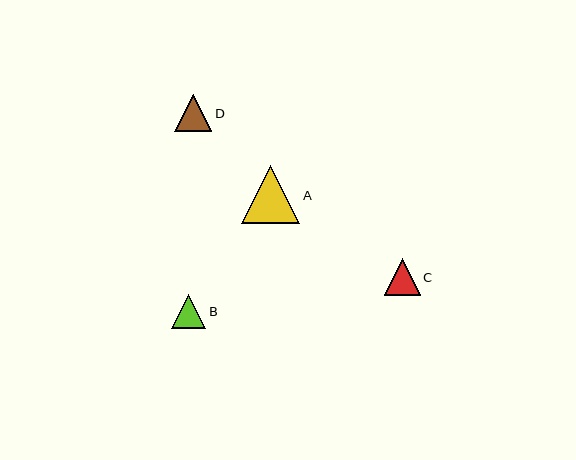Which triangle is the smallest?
Triangle B is the smallest with a size of approximately 34 pixels.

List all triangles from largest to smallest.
From largest to smallest: A, D, C, B.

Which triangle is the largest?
Triangle A is the largest with a size of approximately 58 pixels.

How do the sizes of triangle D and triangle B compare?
Triangle D and triangle B are approximately the same size.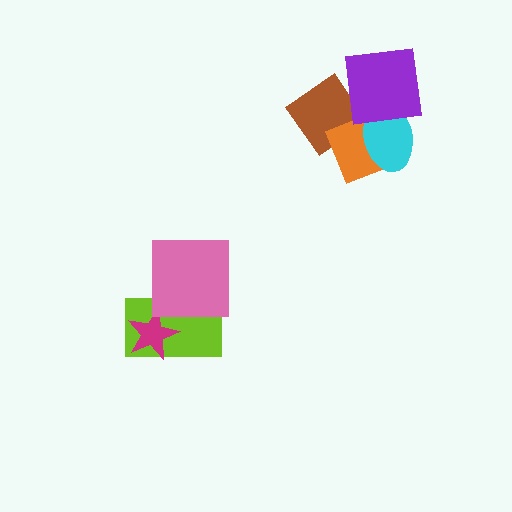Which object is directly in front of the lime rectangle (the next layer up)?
The magenta star is directly in front of the lime rectangle.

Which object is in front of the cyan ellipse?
The purple square is in front of the cyan ellipse.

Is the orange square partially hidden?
Yes, it is partially covered by another shape.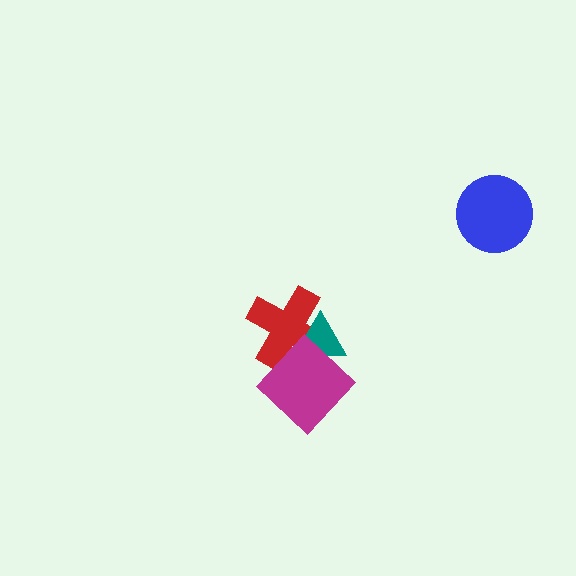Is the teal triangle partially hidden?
Yes, it is partially covered by another shape.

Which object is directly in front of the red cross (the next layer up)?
The teal triangle is directly in front of the red cross.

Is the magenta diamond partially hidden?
No, no other shape covers it.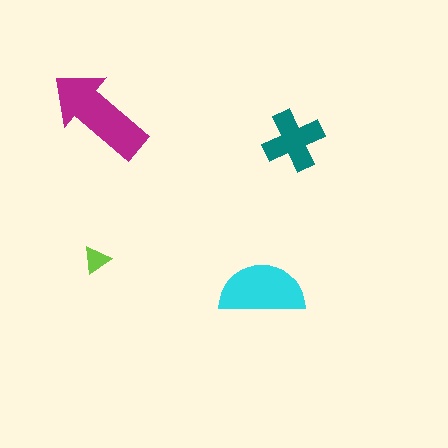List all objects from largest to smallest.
The magenta arrow, the cyan semicircle, the teal cross, the lime triangle.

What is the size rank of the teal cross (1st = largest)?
3rd.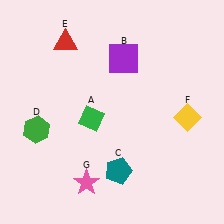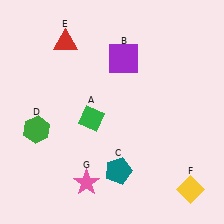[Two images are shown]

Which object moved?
The yellow diamond (F) moved down.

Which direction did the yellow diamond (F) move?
The yellow diamond (F) moved down.